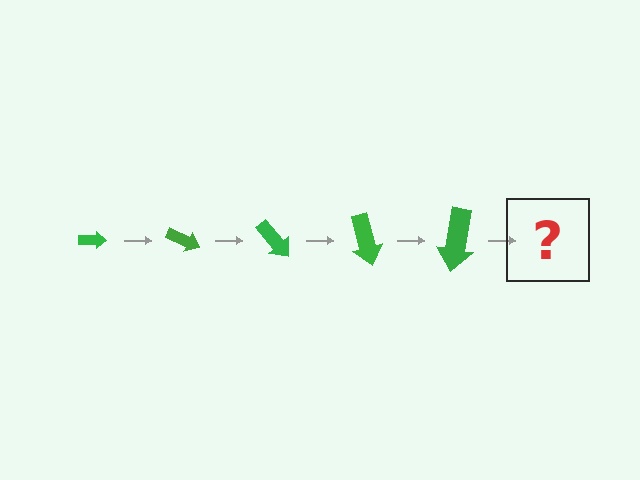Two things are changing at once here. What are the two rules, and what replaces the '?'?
The two rules are that the arrow grows larger each step and it rotates 25 degrees each step. The '?' should be an arrow, larger than the previous one and rotated 125 degrees from the start.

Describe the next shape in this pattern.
It should be an arrow, larger than the previous one and rotated 125 degrees from the start.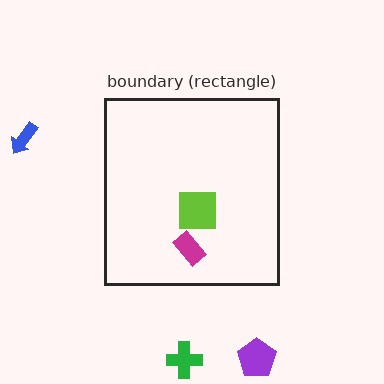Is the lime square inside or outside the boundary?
Inside.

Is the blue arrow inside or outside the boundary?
Outside.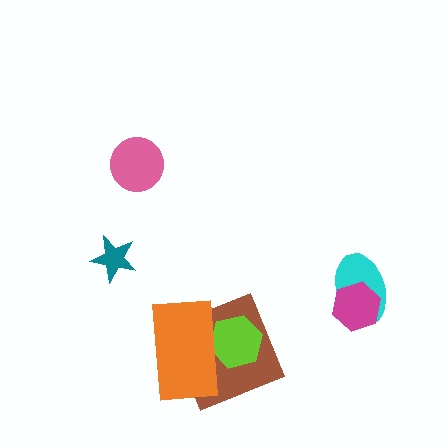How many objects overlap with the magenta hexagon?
1 object overlaps with the magenta hexagon.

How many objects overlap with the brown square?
2 objects overlap with the brown square.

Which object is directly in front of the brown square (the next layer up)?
The lime hexagon is directly in front of the brown square.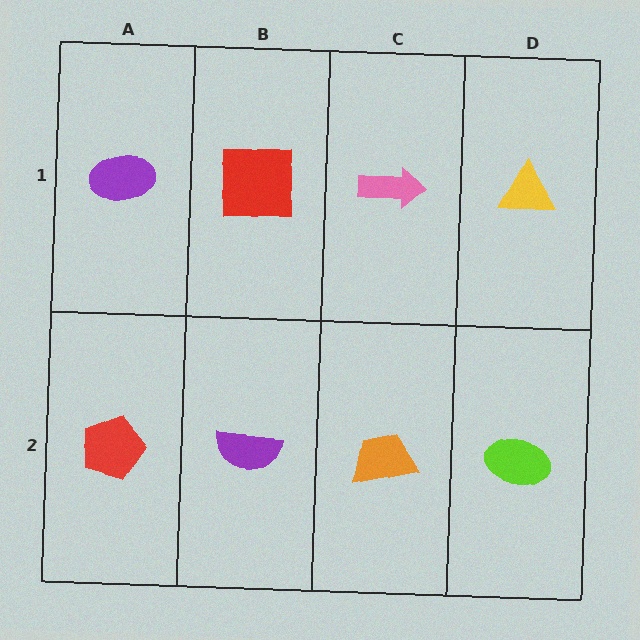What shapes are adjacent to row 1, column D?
A lime ellipse (row 2, column D), a pink arrow (row 1, column C).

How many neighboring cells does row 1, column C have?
3.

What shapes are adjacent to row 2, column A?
A purple ellipse (row 1, column A), a purple semicircle (row 2, column B).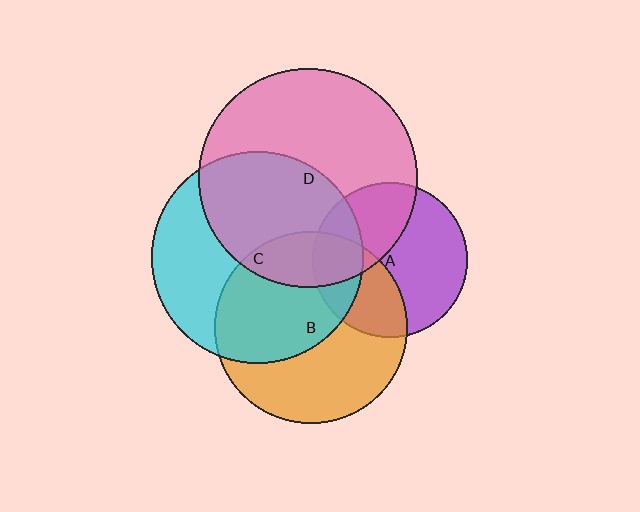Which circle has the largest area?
Circle D (pink).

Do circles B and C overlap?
Yes.